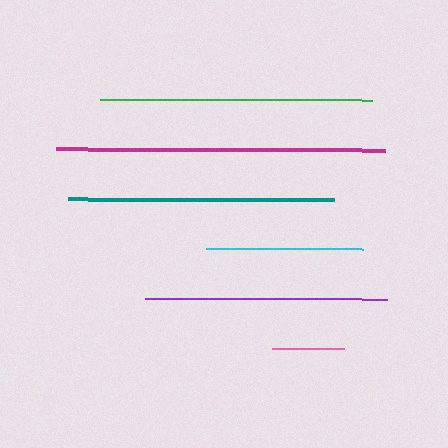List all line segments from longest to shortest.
From longest to shortest: magenta, green, teal, purple, cyan, pink.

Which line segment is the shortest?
The pink line is the shortest at approximately 72 pixels.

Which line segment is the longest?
The magenta line is the longest at approximately 329 pixels.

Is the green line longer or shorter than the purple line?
The green line is longer than the purple line.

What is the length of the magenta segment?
The magenta segment is approximately 329 pixels long.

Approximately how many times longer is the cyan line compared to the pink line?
The cyan line is approximately 2.2 times the length of the pink line.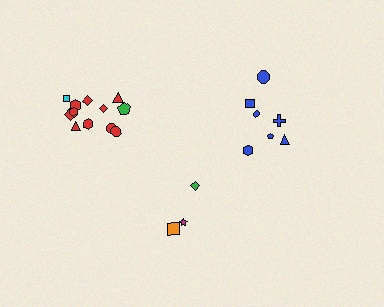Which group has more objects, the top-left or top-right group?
The top-left group.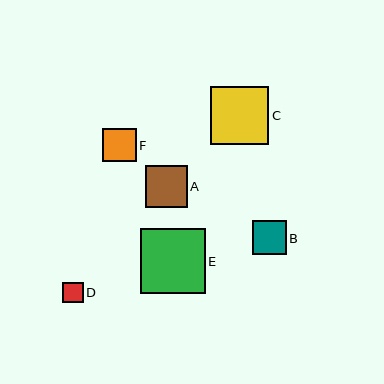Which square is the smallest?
Square D is the smallest with a size of approximately 21 pixels.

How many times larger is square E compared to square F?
Square E is approximately 1.9 times the size of square F.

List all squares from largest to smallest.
From largest to smallest: E, C, A, B, F, D.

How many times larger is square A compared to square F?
Square A is approximately 1.2 times the size of square F.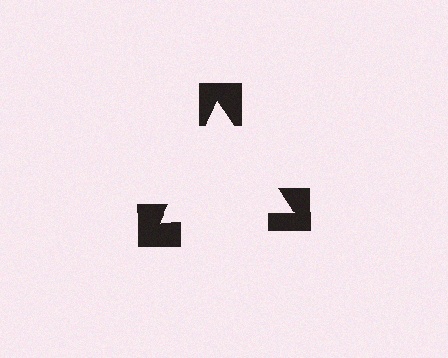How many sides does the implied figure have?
3 sides.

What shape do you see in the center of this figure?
An illusory triangle — its edges are inferred from the aligned wedge cuts in the notched squares, not physically drawn.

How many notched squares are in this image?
There are 3 — one at each vertex of the illusory triangle.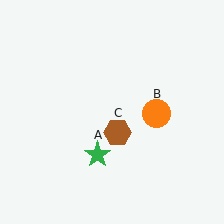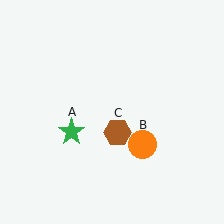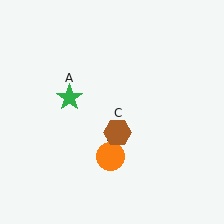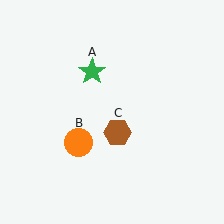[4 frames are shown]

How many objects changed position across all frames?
2 objects changed position: green star (object A), orange circle (object B).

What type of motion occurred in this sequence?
The green star (object A), orange circle (object B) rotated clockwise around the center of the scene.